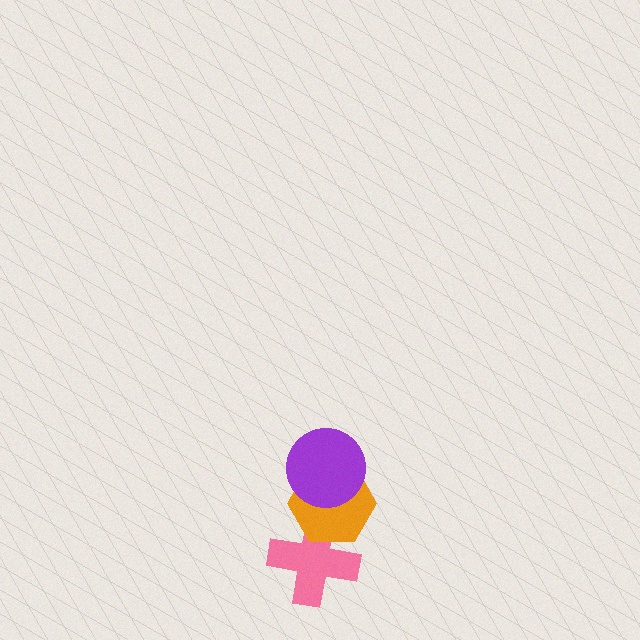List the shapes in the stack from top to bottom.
From top to bottom: the purple circle, the orange hexagon, the pink cross.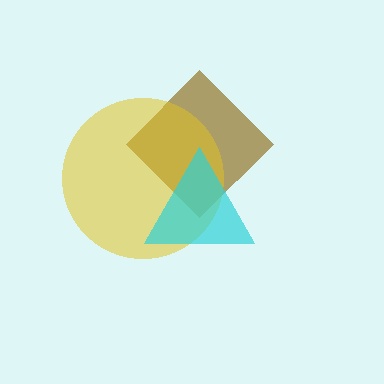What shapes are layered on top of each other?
The layered shapes are: a brown diamond, a yellow circle, a cyan triangle.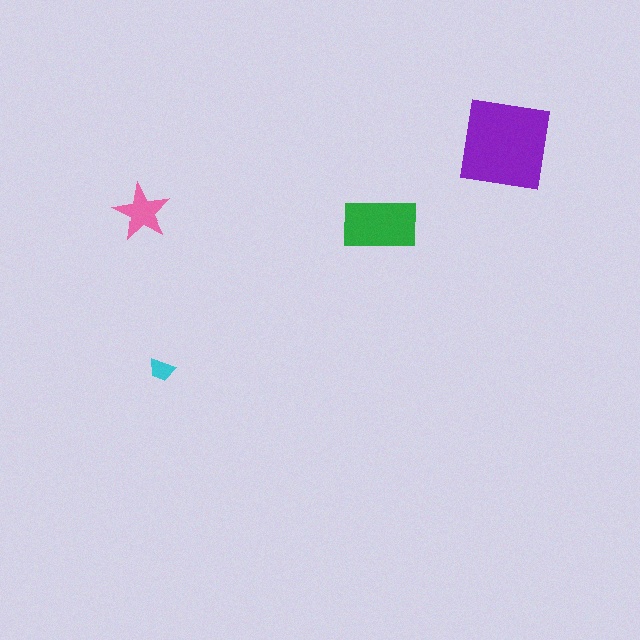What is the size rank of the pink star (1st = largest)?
3rd.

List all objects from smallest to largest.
The cyan trapezoid, the pink star, the green rectangle, the purple square.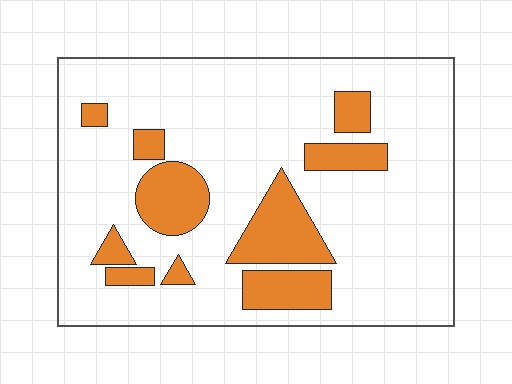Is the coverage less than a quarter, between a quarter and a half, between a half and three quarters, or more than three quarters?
Less than a quarter.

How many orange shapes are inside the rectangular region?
10.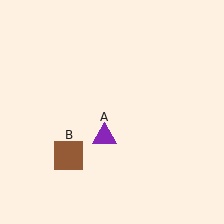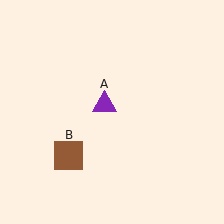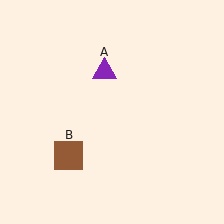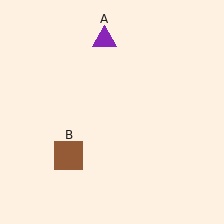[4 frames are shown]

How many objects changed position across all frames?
1 object changed position: purple triangle (object A).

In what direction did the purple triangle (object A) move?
The purple triangle (object A) moved up.